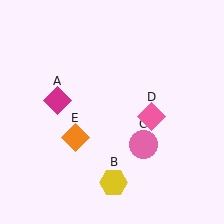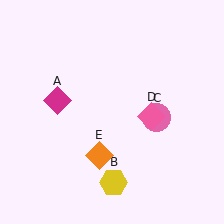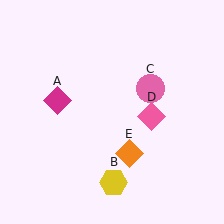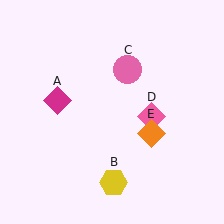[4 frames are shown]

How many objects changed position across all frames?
2 objects changed position: pink circle (object C), orange diamond (object E).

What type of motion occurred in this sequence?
The pink circle (object C), orange diamond (object E) rotated counterclockwise around the center of the scene.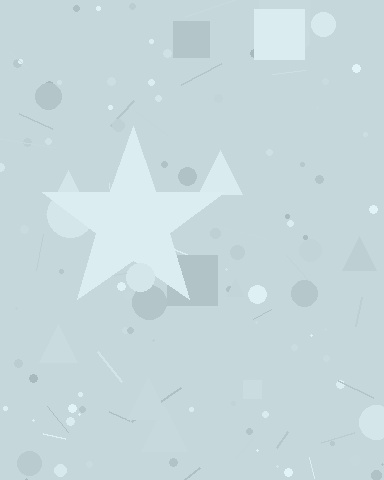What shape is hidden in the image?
A star is hidden in the image.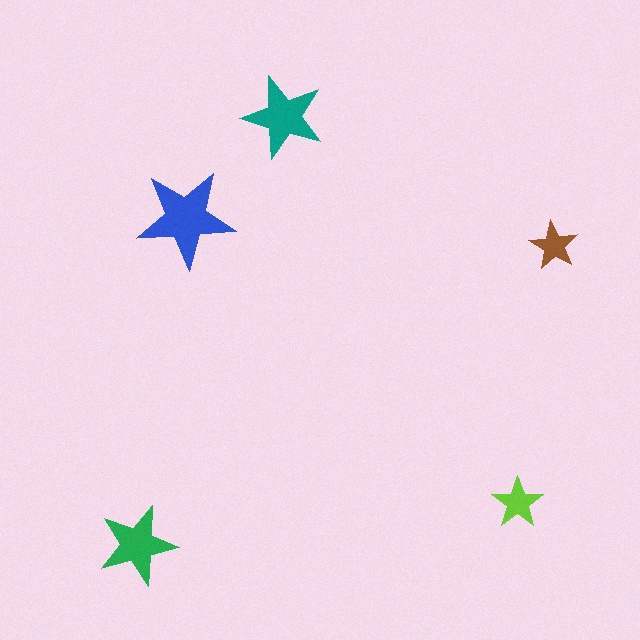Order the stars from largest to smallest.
the blue one, the teal one, the green one, the lime one, the brown one.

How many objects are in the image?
There are 5 objects in the image.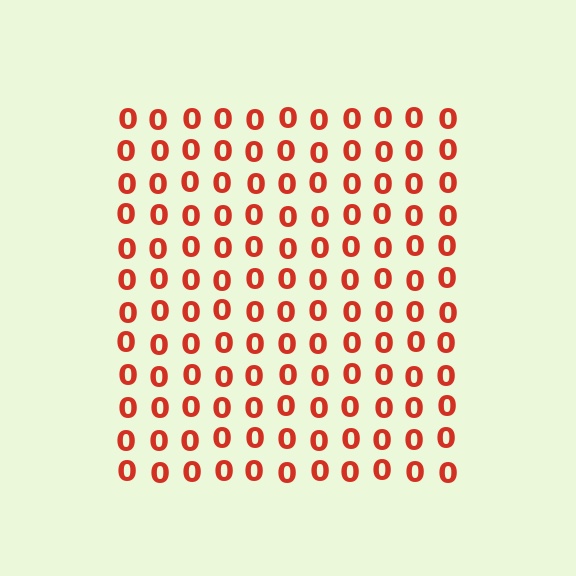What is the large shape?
The large shape is a square.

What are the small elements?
The small elements are digit 0's.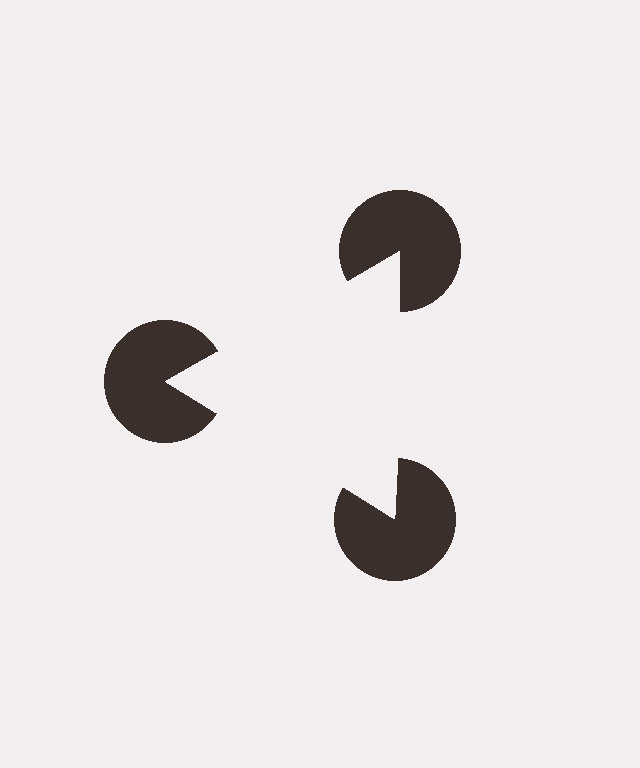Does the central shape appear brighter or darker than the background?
It typically appears slightly brighter than the background, even though no actual brightness change is drawn.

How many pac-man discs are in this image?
There are 3 — one at each vertex of the illusory triangle.